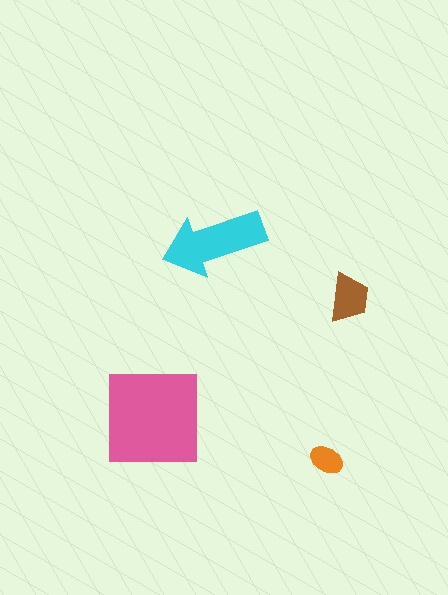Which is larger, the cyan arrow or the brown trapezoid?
The cyan arrow.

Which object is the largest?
The pink square.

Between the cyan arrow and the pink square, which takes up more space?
The pink square.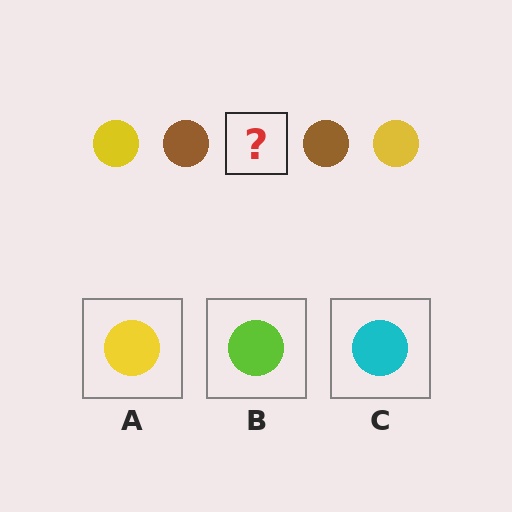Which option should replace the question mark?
Option A.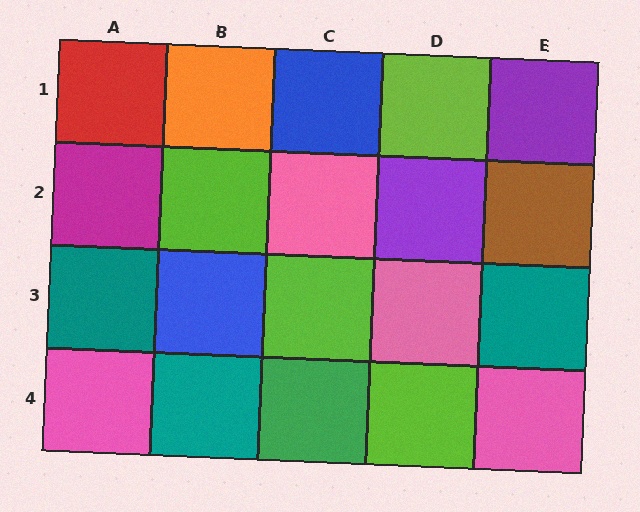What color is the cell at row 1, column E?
Purple.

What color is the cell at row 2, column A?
Magenta.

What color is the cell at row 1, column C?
Blue.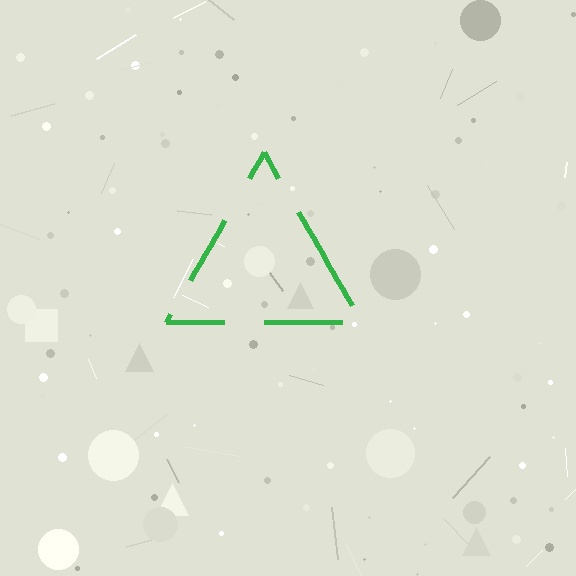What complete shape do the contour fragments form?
The contour fragments form a triangle.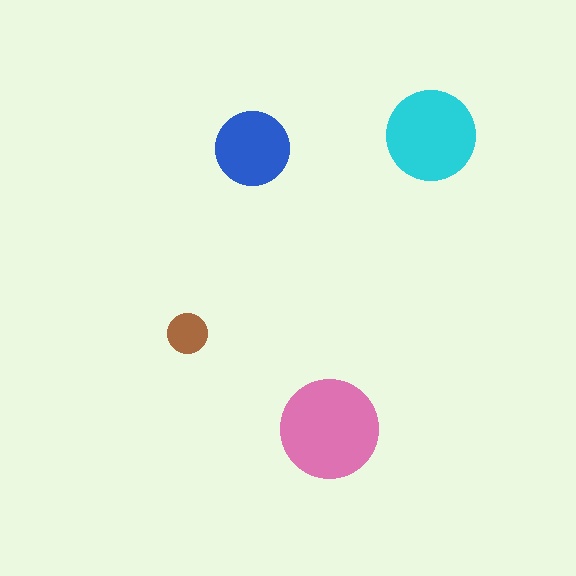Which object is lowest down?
The pink circle is bottommost.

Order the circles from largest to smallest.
the pink one, the cyan one, the blue one, the brown one.